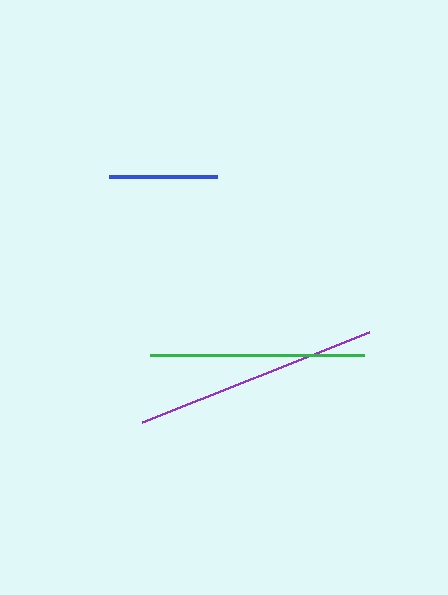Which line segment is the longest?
The purple line is the longest at approximately 244 pixels.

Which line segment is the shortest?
The blue line is the shortest at approximately 107 pixels.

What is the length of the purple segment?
The purple segment is approximately 244 pixels long.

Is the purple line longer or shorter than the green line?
The purple line is longer than the green line.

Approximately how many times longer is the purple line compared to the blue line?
The purple line is approximately 2.3 times the length of the blue line.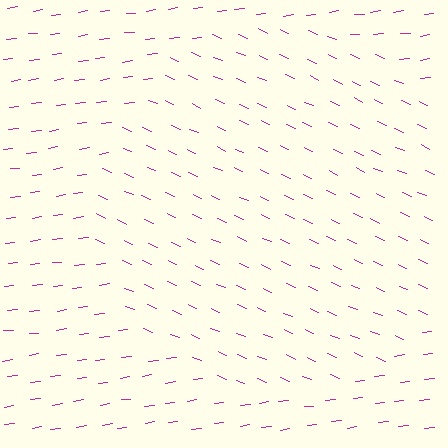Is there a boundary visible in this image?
Yes, there is a texture boundary formed by a change in line orientation.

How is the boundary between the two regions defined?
The boundary is defined purely by a change in line orientation (approximately 31 degrees difference). All lines are the same color and thickness.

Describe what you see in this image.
The image is filled with small magenta line segments. A circle region in the image has lines oriented differently from the surrounding lines, creating a visible texture boundary.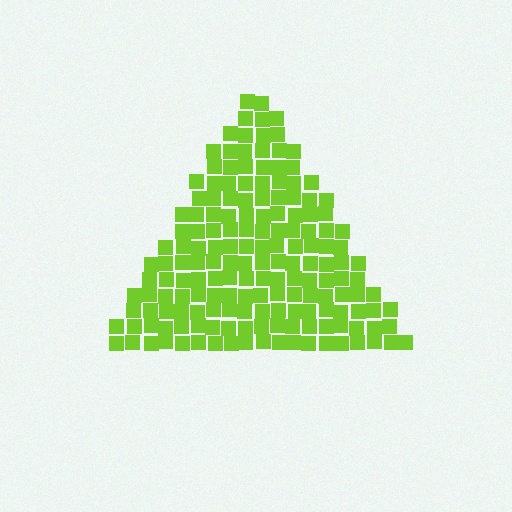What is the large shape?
The large shape is a triangle.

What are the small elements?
The small elements are squares.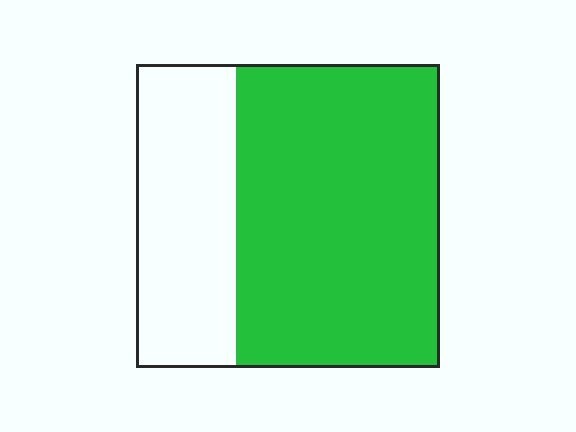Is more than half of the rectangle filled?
Yes.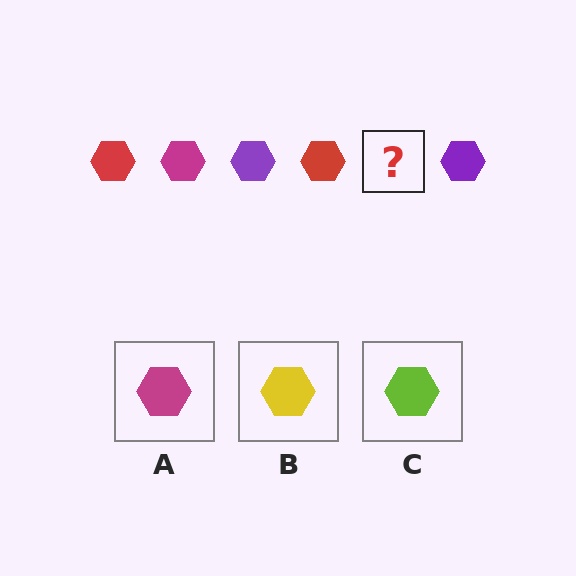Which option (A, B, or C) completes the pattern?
A.